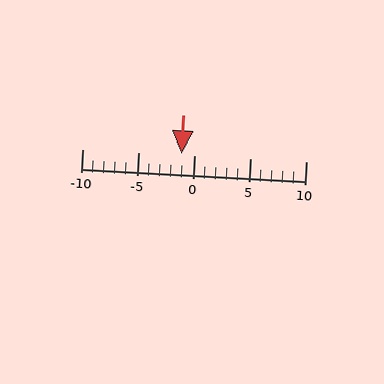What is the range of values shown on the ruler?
The ruler shows values from -10 to 10.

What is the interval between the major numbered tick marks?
The major tick marks are spaced 5 units apart.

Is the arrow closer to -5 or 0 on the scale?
The arrow is closer to 0.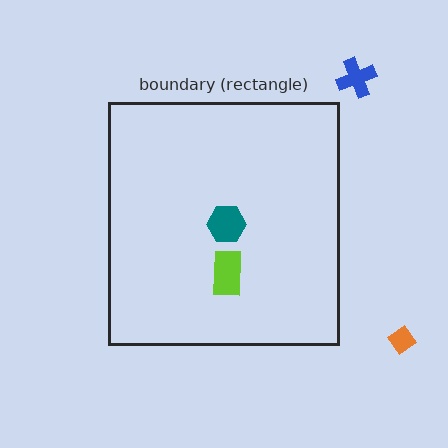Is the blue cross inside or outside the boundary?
Outside.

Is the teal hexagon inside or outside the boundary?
Inside.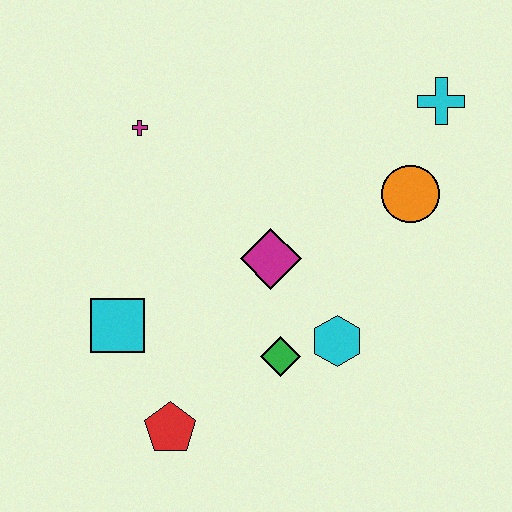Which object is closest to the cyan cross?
The orange circle is closest to the cyan cross.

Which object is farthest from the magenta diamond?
The cyan cross is farthest from the magenta diamond.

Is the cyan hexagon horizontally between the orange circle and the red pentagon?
Yes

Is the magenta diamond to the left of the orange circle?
Yes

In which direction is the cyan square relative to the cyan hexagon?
The cyan square is to the left of the cyan hexagon.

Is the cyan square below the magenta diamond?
Yes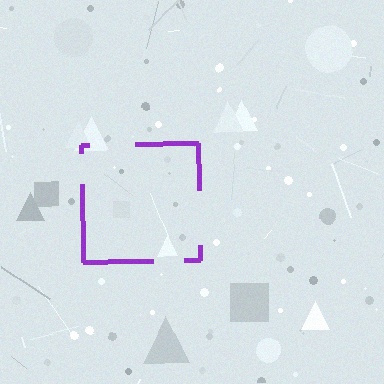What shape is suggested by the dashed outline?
The dashed outline suggests a square.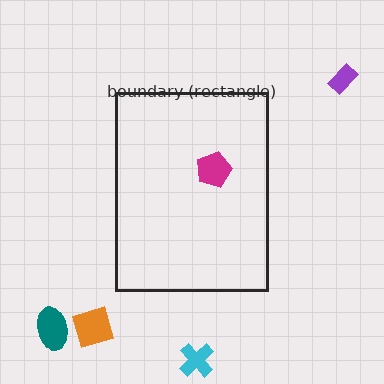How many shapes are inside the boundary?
1 inside, 4 outside.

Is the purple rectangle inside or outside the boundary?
Outside.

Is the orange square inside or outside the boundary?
Outside.